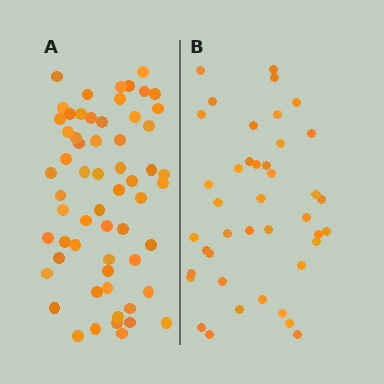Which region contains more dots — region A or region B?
Region A (the left region) has more dots.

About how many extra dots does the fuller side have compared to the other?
Region A has approximately 20 more dots than region B.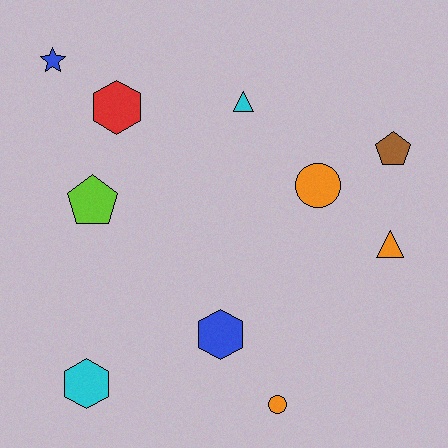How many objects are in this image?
There are 10 objects.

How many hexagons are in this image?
There are 3 hexagons.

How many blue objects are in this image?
There are 2 blue objects.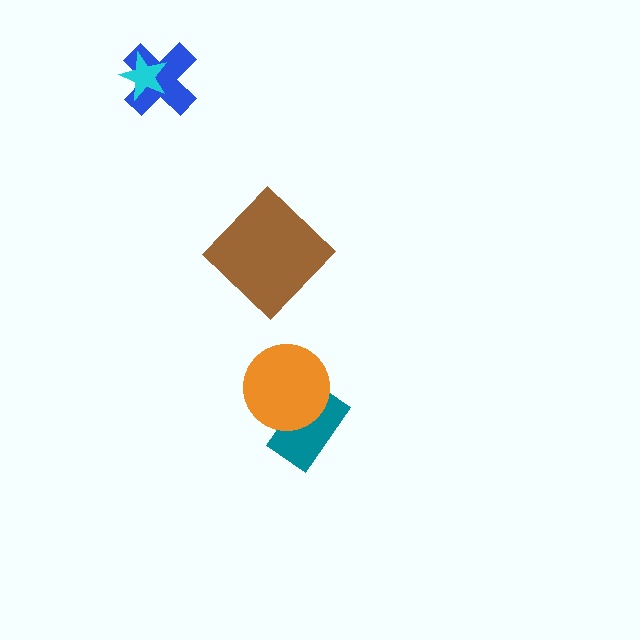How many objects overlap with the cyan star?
1 object overlaps with the cyan star.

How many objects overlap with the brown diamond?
0 objects overlap with the brown diamond.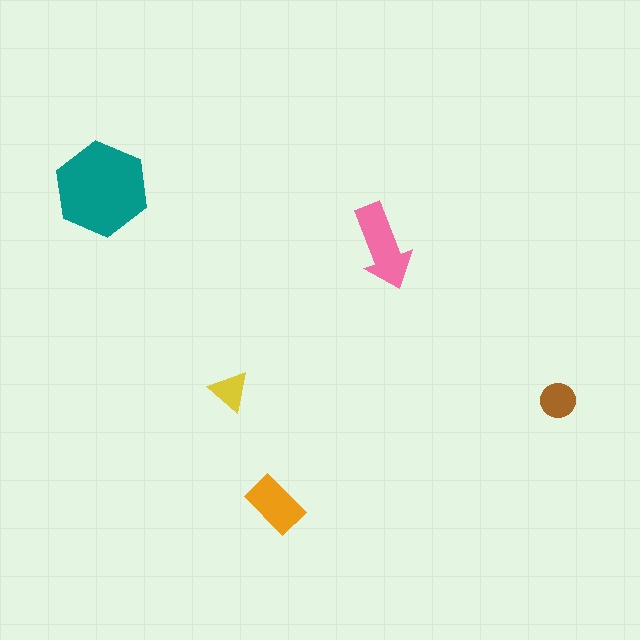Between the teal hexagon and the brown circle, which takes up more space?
The teal hexagon.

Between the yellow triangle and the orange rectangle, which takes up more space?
The orange rectangle.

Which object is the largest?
The teal hexagon.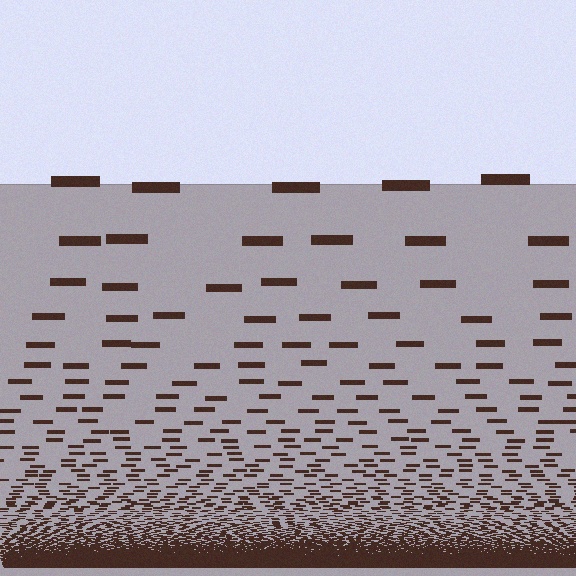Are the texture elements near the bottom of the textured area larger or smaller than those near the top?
Smaller. The gradient is inverted — elements near the bottom are smaller and denser.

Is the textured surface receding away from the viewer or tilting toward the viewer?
The surface appears to tilt toward the viewer. Texture elements get larger and sparser toward the top.